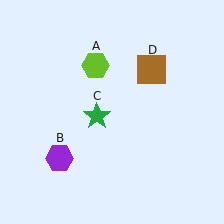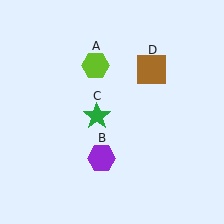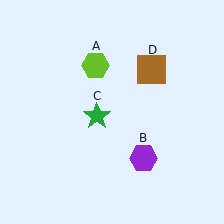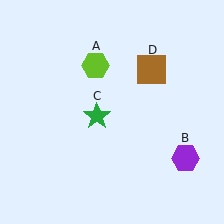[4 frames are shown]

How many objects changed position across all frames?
1 object changed position: purple hexagon (object B).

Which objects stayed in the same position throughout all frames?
Lime hexagon (object A) and green star (object C) and brown square (object D) remained stationary.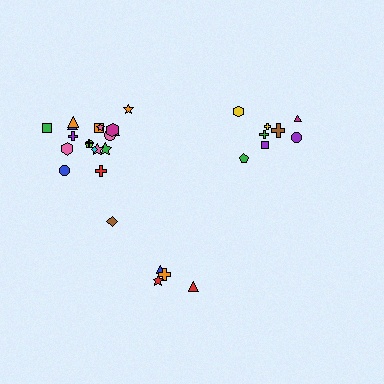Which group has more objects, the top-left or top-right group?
The top-left group.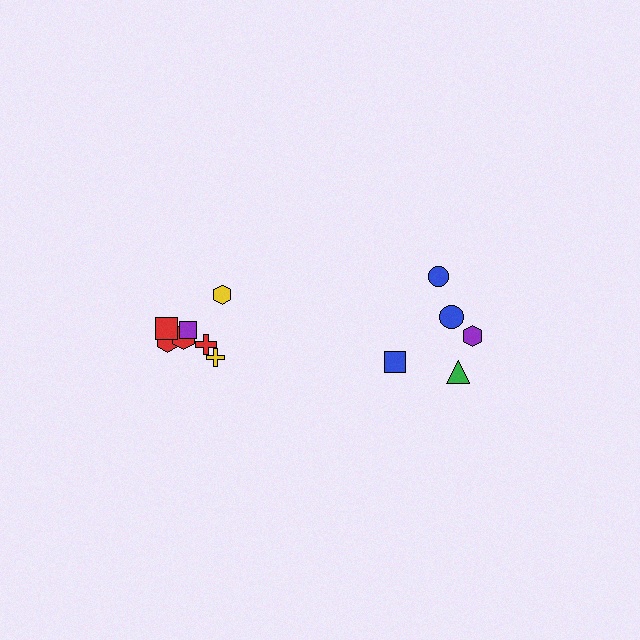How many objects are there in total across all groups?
There are 12 objects.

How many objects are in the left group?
There are 7 objects.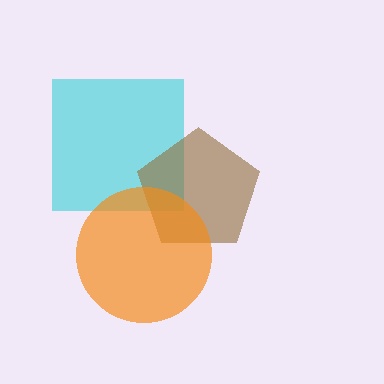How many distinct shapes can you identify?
There are 3 distinct shapes: a cyan square, a brown pentagon, an orange circle.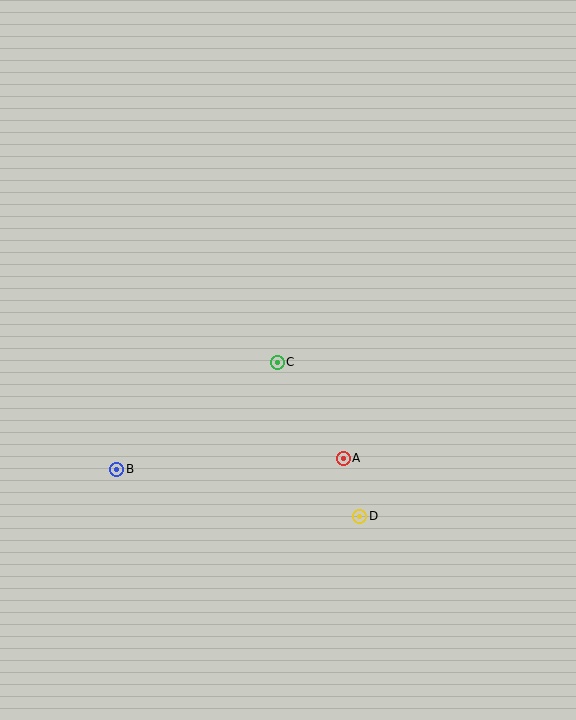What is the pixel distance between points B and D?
The distance between B and D is 248 pixels.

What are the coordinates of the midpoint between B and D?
The midpoint between B and D is at (238, 493).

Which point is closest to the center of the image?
Point C at (277, 362) is closest to the center.